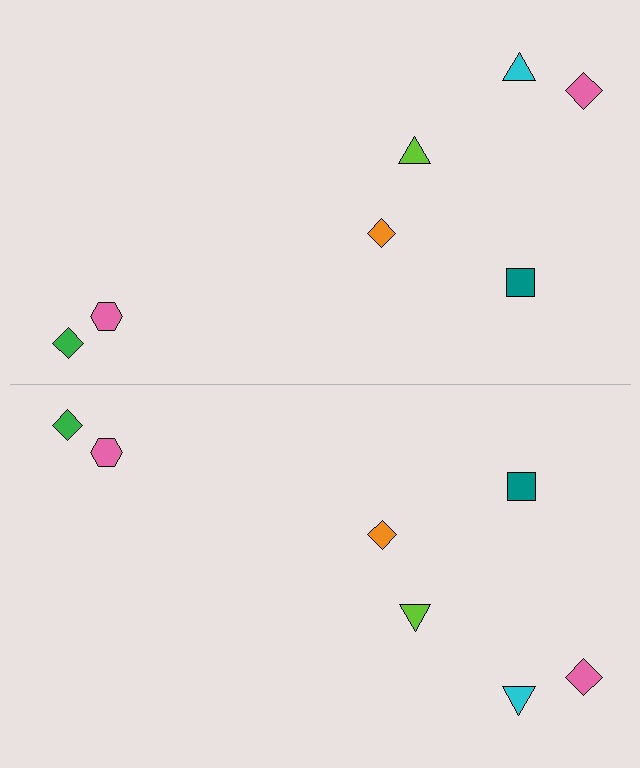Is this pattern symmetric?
Yes, this pattern has bilateral (reflection) symmetry.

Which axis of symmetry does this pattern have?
The pattern has a horizontal axis of symmetry running through the center of the image.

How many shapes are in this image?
There are 14 shapes in this image.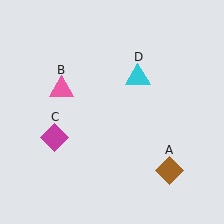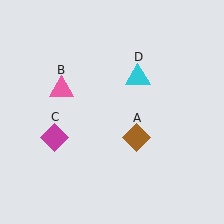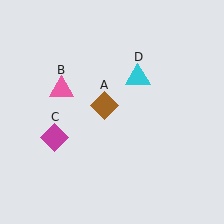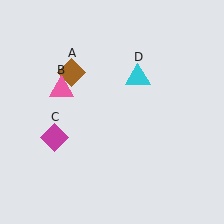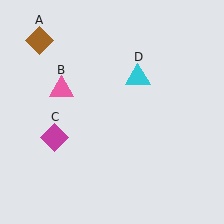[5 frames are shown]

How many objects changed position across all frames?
1 object changed position: brown diamond (object A).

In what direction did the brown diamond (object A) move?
The brown diamond (object A) moved up and to the left.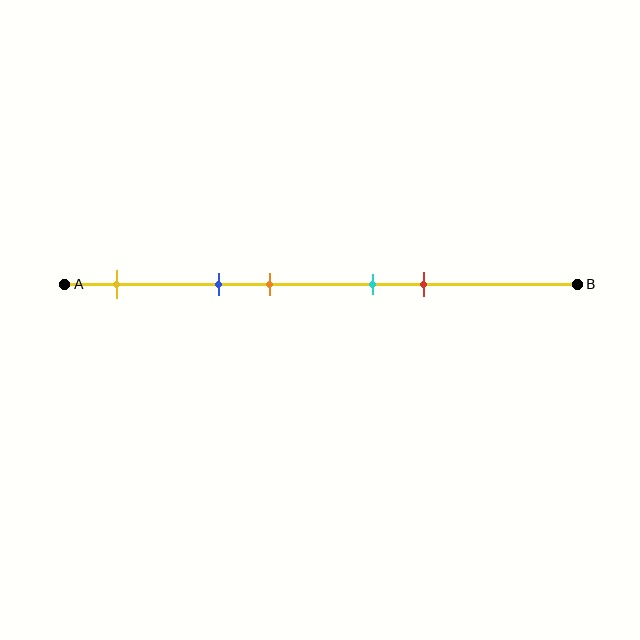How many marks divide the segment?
There are 5 marks dividing the segment.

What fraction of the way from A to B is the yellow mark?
The yellow mark is approximately 10% (0.1) of the way from A to B.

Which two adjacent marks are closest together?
The cyan and red marks are the closest adjacent pair.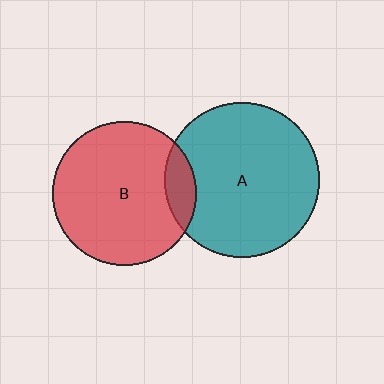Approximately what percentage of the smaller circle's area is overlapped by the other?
Approximately 10%.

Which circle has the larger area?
Circle A (teal).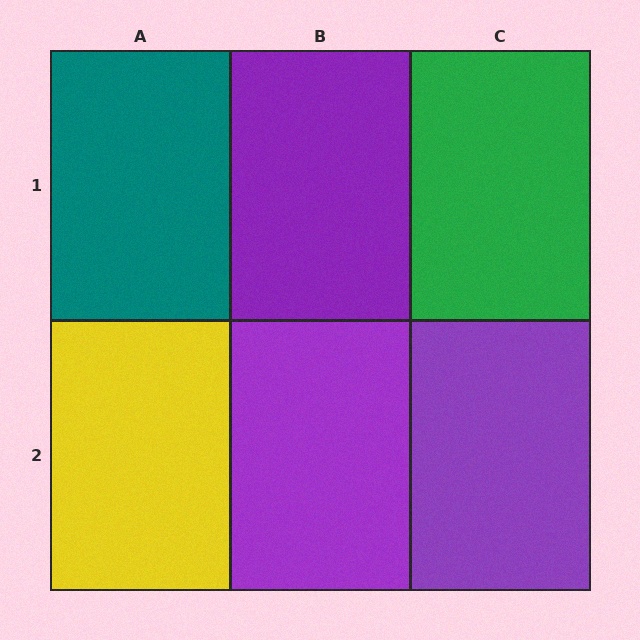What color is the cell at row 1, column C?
Green.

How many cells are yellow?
1 cell is yellow.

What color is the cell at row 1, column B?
Purple.